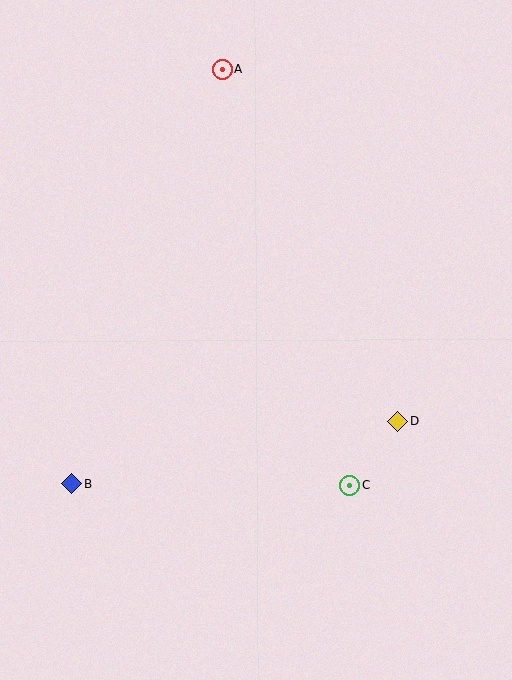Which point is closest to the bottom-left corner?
Point B is closest to the bottom-left corner.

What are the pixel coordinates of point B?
Point B is at (71, 483).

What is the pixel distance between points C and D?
The distance between C and D is 80 pixels.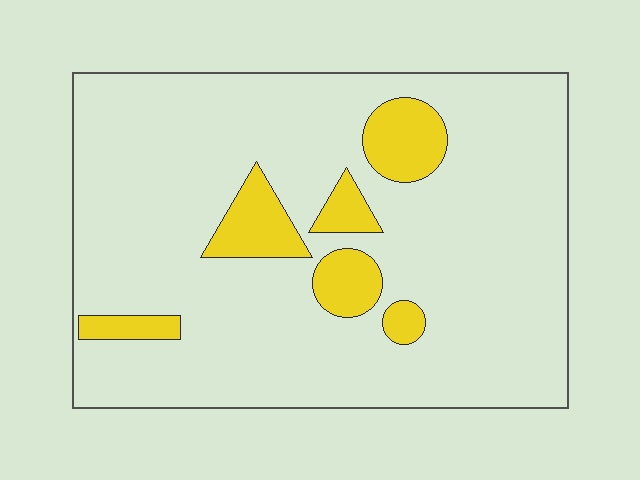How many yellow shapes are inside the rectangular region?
6.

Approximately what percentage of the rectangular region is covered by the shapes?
Approximately 15%.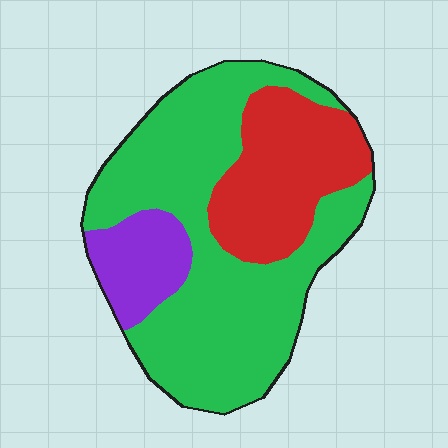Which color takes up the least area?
Purple, at roughly 10%.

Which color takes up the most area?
Green, at roughly 60%.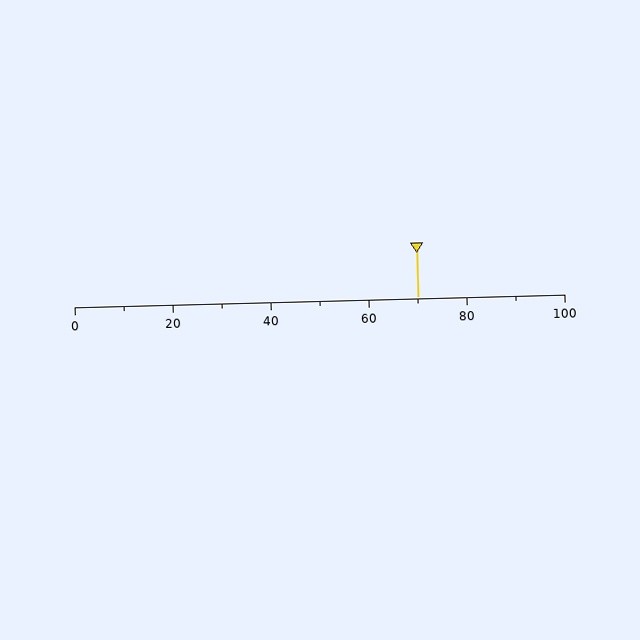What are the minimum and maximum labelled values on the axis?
The axis runs from 0 to 100.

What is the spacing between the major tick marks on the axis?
The major ticks are spaced 20 apart.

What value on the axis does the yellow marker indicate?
The marker indicates approximately 70.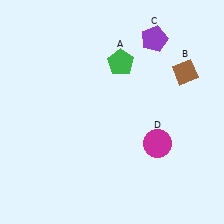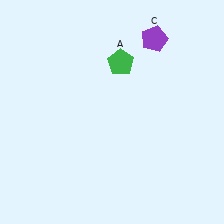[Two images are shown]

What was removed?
The magenta circle (D), the brown diamond (B) were removed in Image 2.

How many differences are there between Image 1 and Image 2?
There are 2 differences between the two images.